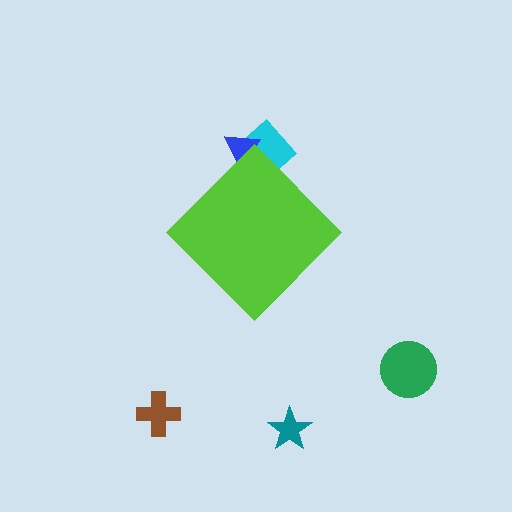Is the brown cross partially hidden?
No, the brown cross is fully visible.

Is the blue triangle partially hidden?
Yes, the blue triangle is partially hidden behind the lime diamond.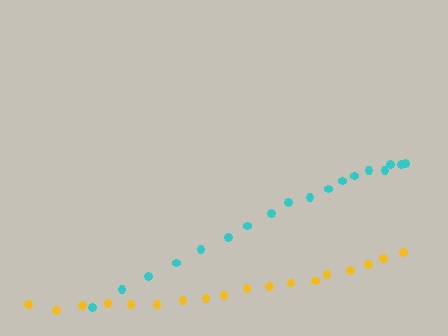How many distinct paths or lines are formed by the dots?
There are 2 distinct paths.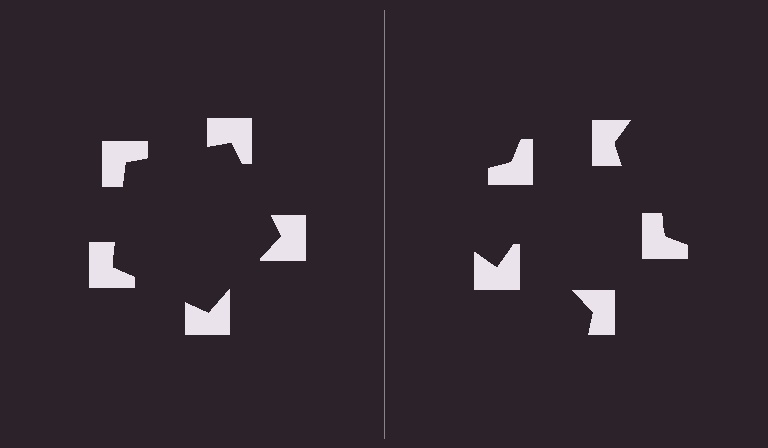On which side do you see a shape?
An illusory pentagon appears on the left side. On the right side the wedge cuts are rotated, so no coherent shape forms.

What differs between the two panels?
The notched squares are positioned identically on both sides; only the wedge orientations differ. On the left they align to a pentagon; on the right they are misaligned.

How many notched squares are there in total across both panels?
10 — 5 on each side.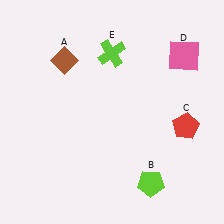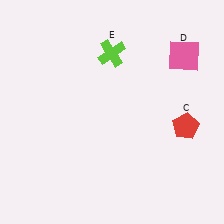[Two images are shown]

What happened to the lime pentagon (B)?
The lime pentagon (B) was removed in Image 2. It was in the bottom-right area of Image 1.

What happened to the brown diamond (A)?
The brown diamond (A) was removed in Image 2. It was in the top-left area of Image 1.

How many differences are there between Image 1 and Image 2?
There are 2 differences between the two images.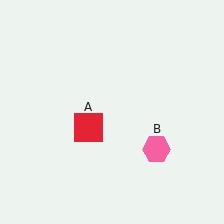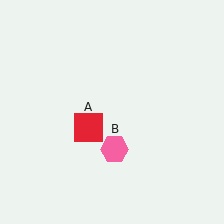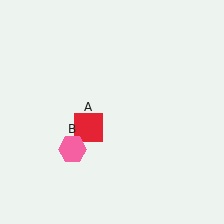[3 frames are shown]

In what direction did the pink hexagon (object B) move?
The pink hexagon (object B) moved left.